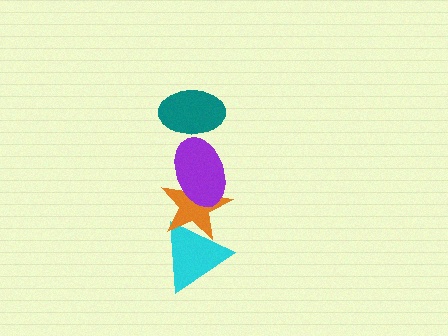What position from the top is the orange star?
The orange star is 3rd from the top.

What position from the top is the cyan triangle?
The cyan triangle is 4th from the top.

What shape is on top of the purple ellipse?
The teal ellipse is on top of the purple ellipse.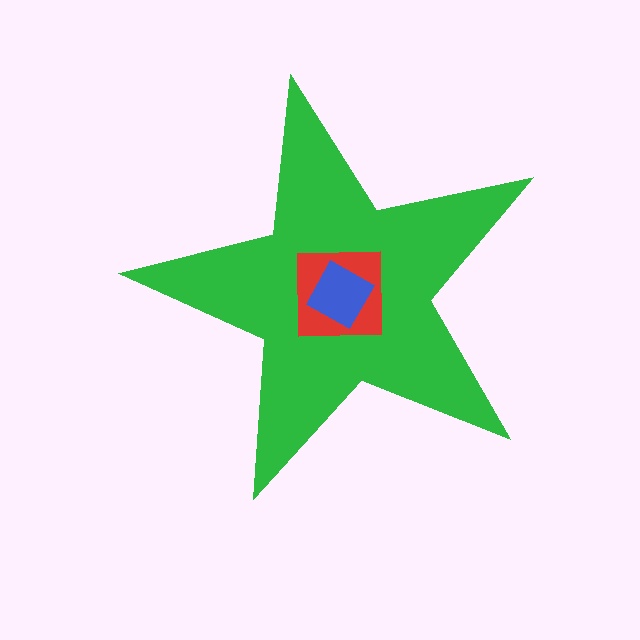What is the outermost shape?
The green star.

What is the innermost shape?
The blue diamond.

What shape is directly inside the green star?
The red square.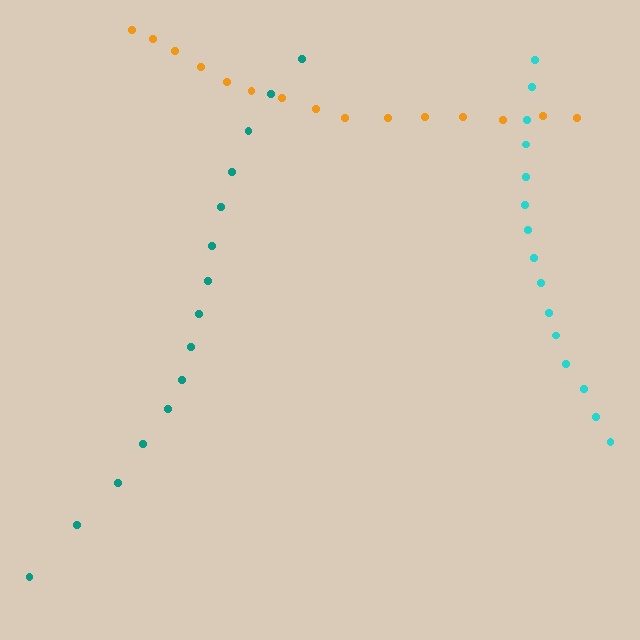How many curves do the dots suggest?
There are 3 distinct paths.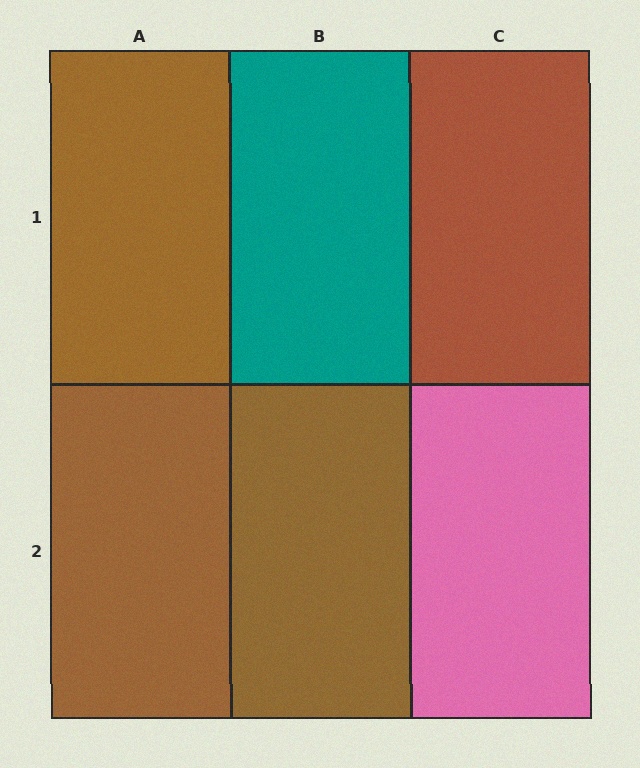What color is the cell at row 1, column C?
Brown.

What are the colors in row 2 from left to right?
Brown, brown, pink.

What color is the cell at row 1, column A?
Brown.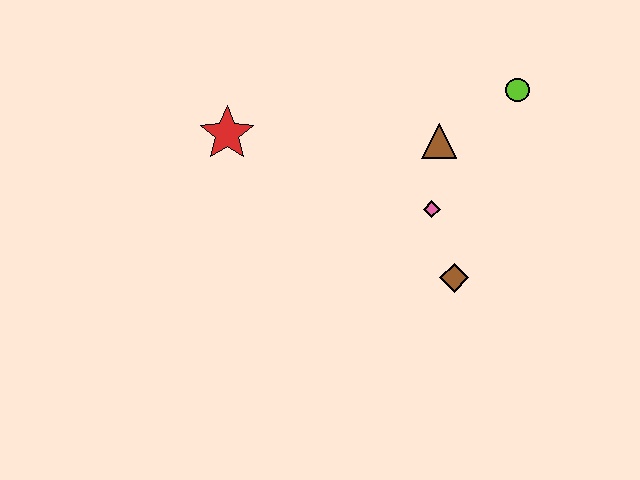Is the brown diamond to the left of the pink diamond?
No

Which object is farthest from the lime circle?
The red star is farthest from the lime circle.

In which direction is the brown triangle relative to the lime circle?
The brown triangle is to the left of the lime circle.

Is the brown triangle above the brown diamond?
Yes